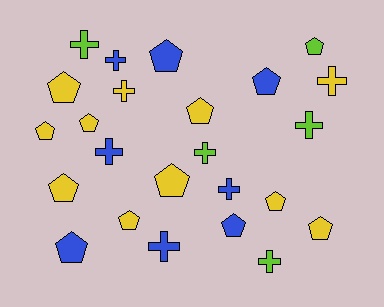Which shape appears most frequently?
Pentagon, with 14 objects.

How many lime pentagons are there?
There is 1 lime pentagon.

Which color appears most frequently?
Yellow, with 11 objects.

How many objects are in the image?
There are 24 objects.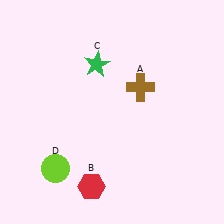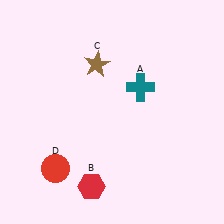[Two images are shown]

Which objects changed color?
A changed from brown to teal. C changed from green to brown. D changed from lime to red.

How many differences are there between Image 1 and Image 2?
There are 3 differences between the two images.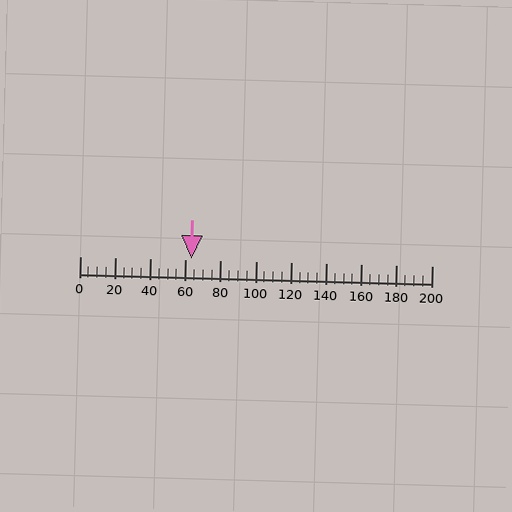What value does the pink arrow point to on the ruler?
The pink arrow points to approximately 64.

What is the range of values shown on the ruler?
The ruler shows values from 0 to 200.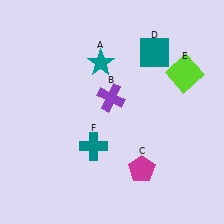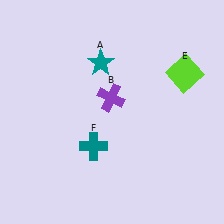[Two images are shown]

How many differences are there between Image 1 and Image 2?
There are 2 differences between the two images.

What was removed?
The magenta pentagon (C), the teal square (D) were removed in Image 2.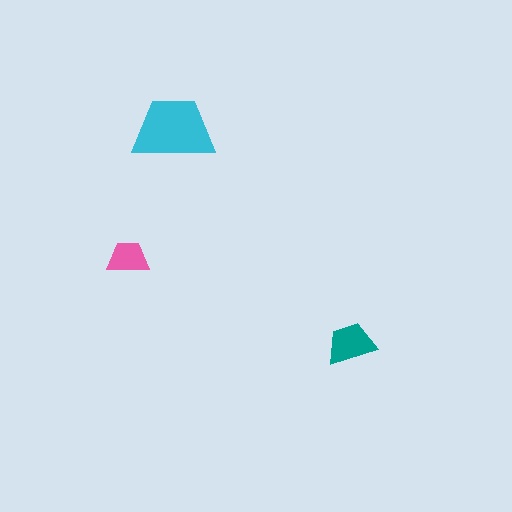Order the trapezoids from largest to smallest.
the cyan one, the teal one, the pink one.